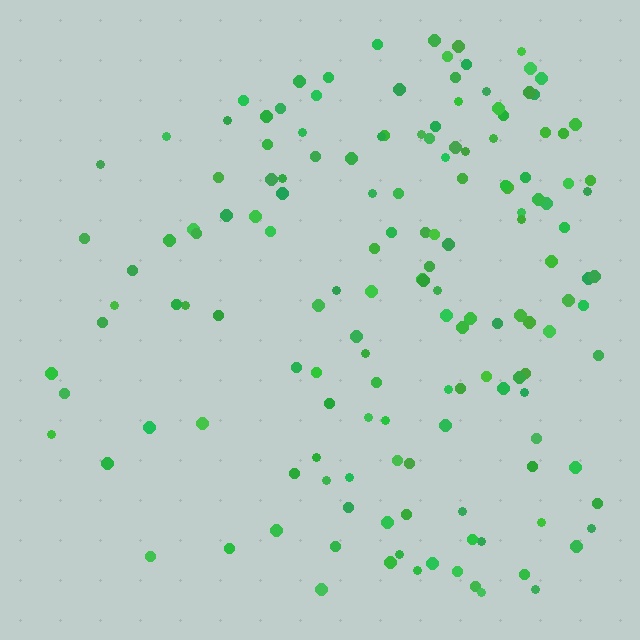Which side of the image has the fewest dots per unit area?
The left.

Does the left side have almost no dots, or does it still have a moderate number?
Still a moderate number, just noticeably fewer than the right.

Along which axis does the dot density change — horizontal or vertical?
Horizontal.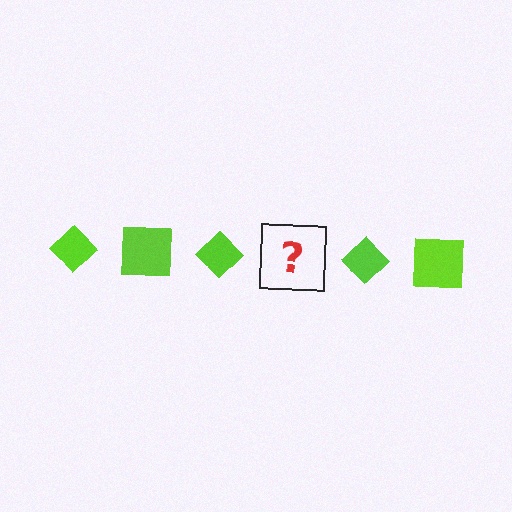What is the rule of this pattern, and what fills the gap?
The rule is that the pattern cycles through diamond, square shapes in lime. The gap should be filled with a lime square.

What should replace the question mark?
The question mark should be replaced with a lime square.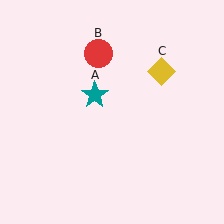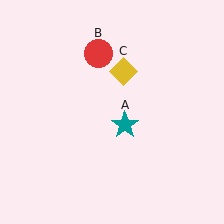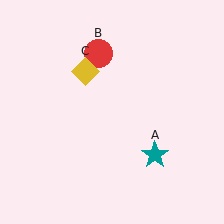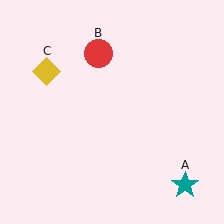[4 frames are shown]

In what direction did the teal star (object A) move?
The teal star (object A) moved down and to the right.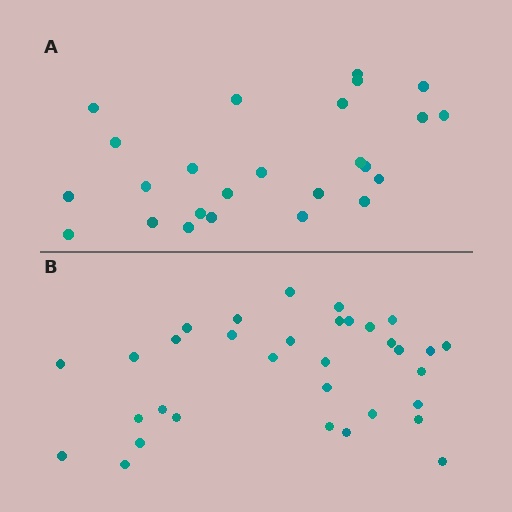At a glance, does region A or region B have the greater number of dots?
Region B (the bottom region) has more dots.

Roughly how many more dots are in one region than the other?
Region B has roughly 8 or so more dots than region A.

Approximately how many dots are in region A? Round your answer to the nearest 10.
About 20 dots. (The exact count is 25, which rounds to 20.)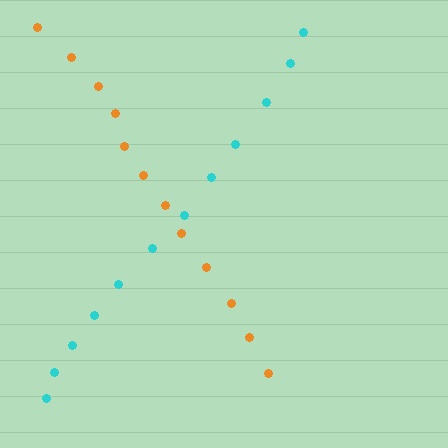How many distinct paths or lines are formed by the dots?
There are 2 distinct paths.